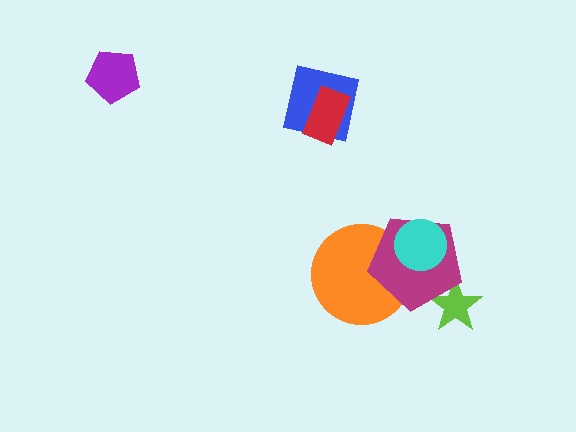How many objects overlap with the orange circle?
2 objects overlap with the orange circle.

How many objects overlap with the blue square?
1 object overlaps with the blue square.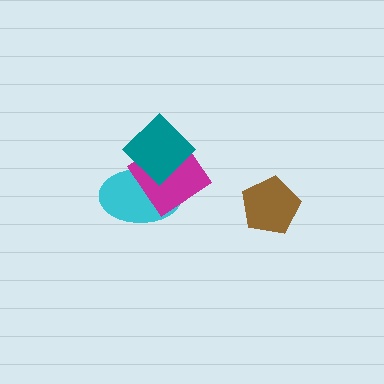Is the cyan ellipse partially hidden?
Yes, it is partially covered by another shape.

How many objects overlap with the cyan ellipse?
2 objects overlap with the cyan ellipse.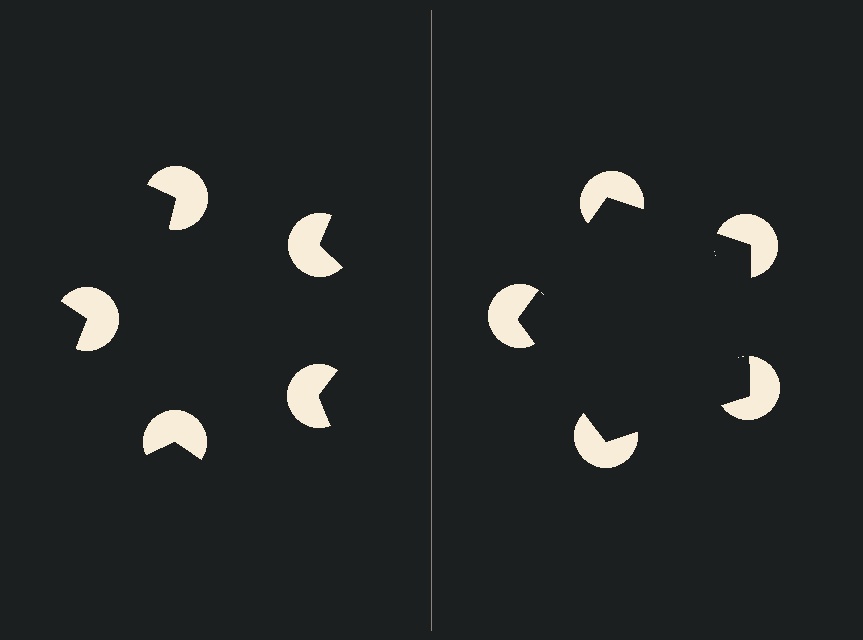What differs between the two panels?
The pac-man discs are positioned identically on both sides; only the wedge orientations differ. On the right they align to a pentagon; on the left they are misaligned.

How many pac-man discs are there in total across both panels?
10 — 5 on each side.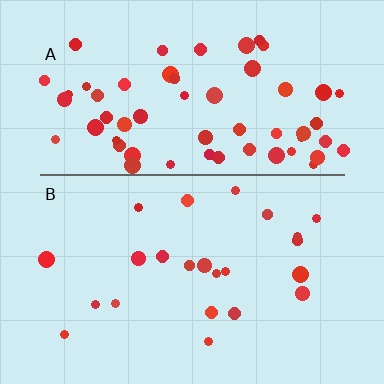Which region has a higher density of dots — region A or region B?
A (the top).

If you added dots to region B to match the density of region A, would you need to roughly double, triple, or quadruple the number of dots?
Approximately triple.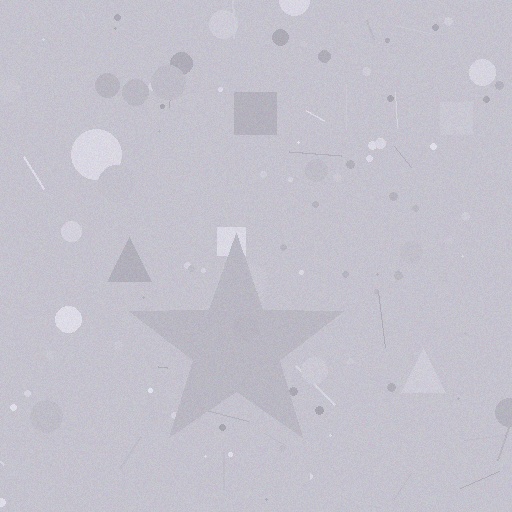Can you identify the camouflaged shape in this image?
The camouflaged shape is a star.